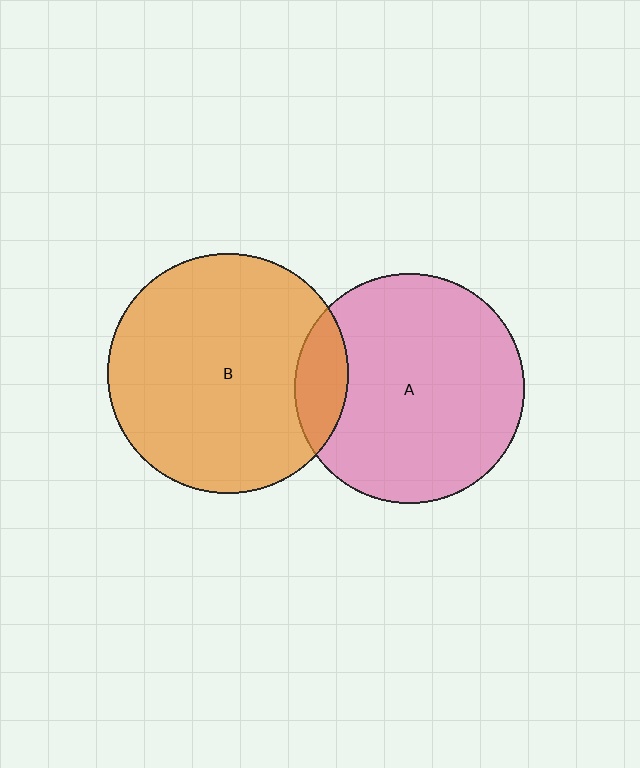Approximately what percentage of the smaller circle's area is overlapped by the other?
Approximately 15%.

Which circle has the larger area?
Circle B (orange).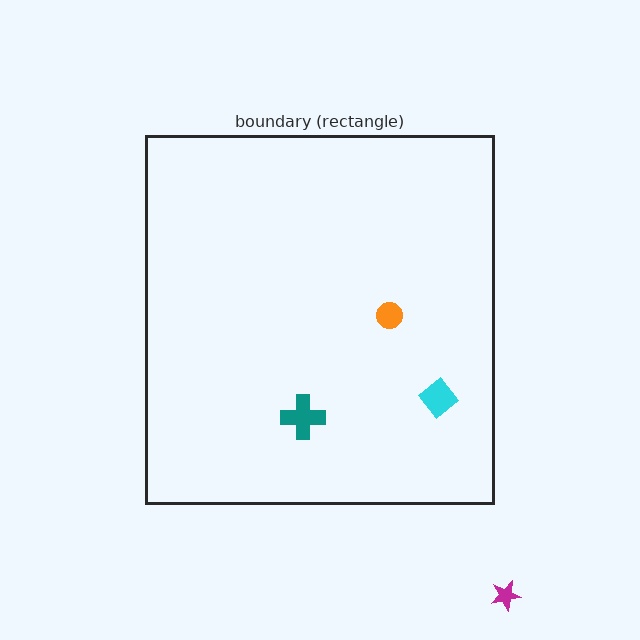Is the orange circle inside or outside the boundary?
Inside.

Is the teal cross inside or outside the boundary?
Inside.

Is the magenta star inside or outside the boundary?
Outside.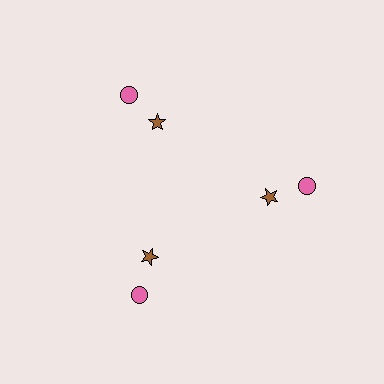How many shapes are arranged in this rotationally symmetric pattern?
There are 6 shapes, arranged in 3 groups of 2.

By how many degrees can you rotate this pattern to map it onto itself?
The pattern maps onto itself every 120 degrees of rotation.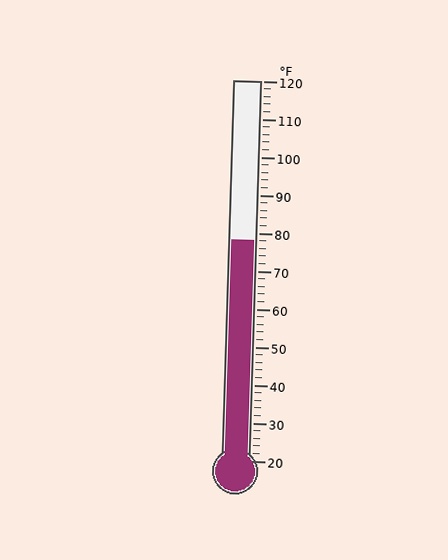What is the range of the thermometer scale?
The thermometer scale ranges from 20°F to 120°F.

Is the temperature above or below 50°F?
The temperature is above 50°F.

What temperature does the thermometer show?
The thermometer shows approximately 78°F.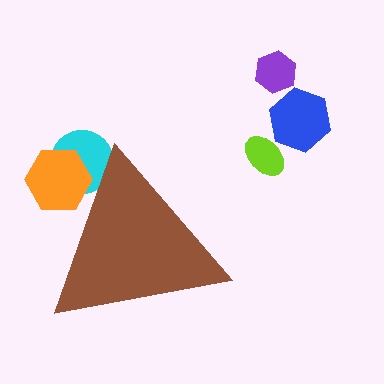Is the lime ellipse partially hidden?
No, the lime ellipse is fully visible.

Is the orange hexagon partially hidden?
Yes, the orange hexagon is partially hidden behind the brown triangle.